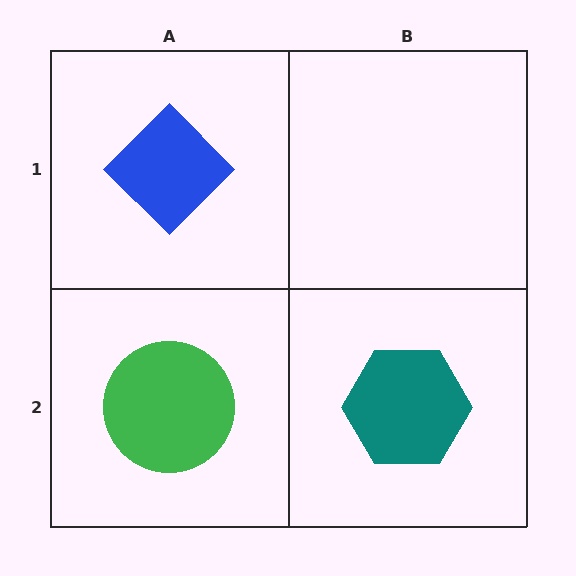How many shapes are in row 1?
1 shape.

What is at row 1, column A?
A blue diamond.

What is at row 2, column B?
A teal hexagon.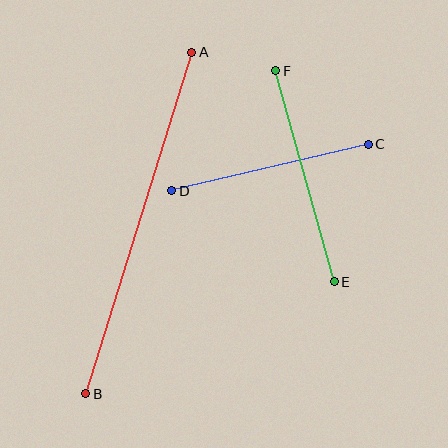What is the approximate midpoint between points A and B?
The midpoint is at approximately (139, 223) pixels.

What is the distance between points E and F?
The distance is approximately 219 pixels.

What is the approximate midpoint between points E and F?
The midpoint is at approximately (305, 176) pixels.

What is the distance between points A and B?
The distance is approximately 357 pixels.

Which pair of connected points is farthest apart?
Points A and B are farthest apart.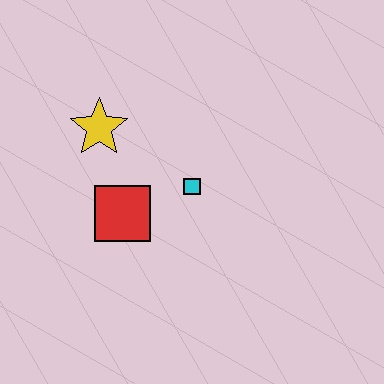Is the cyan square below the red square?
No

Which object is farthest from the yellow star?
The cyan square is farthest from the yellow star.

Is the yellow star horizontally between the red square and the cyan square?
No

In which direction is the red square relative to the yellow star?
The red square is below the yellow star.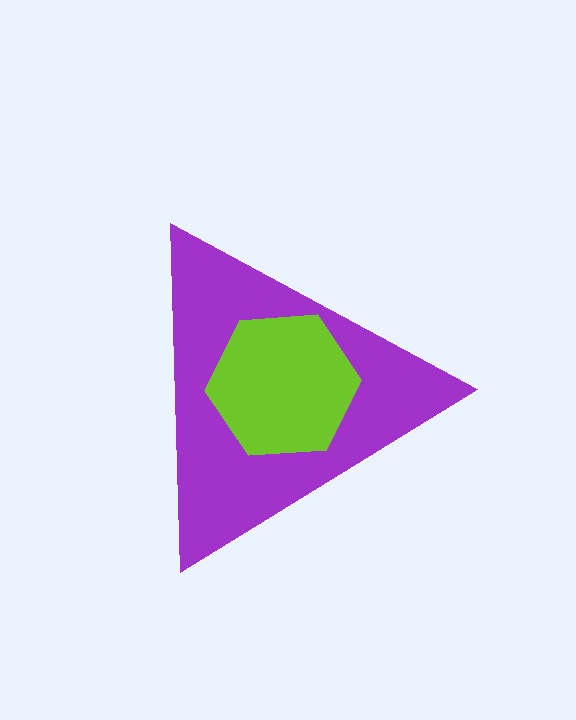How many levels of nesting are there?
2.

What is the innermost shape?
The lime hexagon.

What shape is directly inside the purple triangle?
The lime hexagon.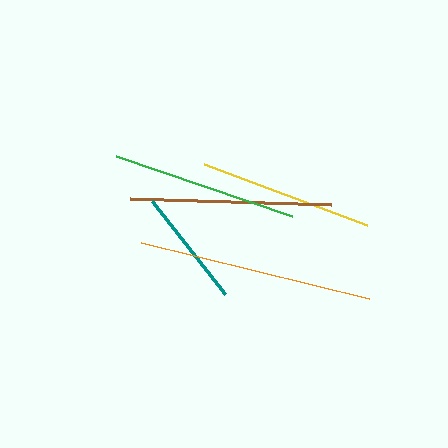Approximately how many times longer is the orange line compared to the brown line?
The orange line is approximately 1.2 times the length of the brown line.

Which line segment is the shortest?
The teal line is the shortest at approximately 119 pixels.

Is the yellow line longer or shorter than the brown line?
The brown line is longer than the yellow line.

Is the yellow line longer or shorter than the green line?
The green line is longer than the yellow line.